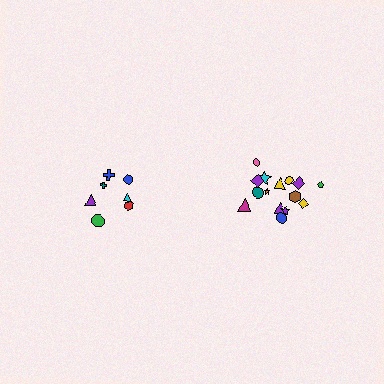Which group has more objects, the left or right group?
The right group.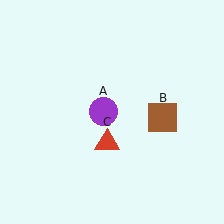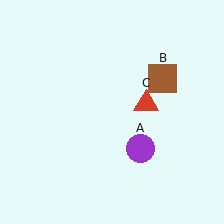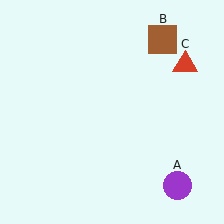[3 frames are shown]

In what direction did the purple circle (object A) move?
The purple circle (object A) moved down and to the right.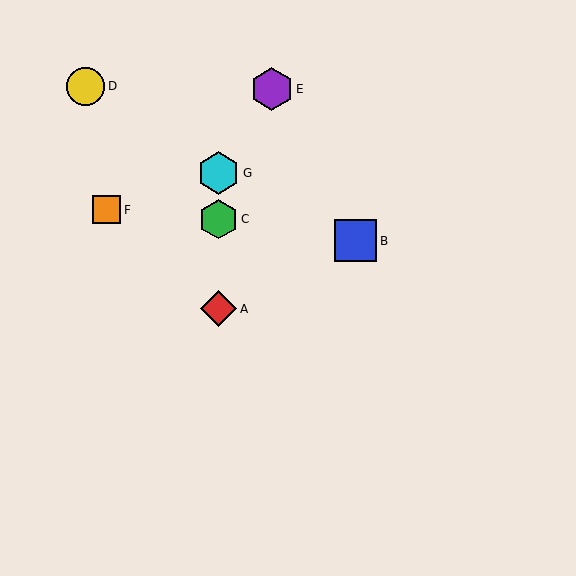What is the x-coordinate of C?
Object C is at x≈219.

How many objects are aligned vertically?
3 objects (A, C, G) are aligned vertically.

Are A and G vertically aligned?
Yes, both are at x≈219.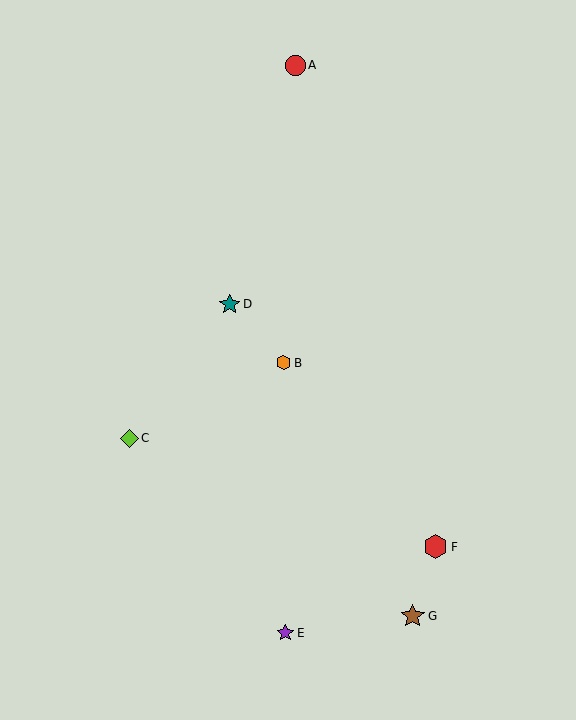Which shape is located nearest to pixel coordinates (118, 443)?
The lime diamond (labeled C) at (129, 438) is nearest to that location.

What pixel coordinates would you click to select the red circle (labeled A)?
Click at (295, 65) to select the red circle A.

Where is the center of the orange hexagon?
The center of the orange hexagon is at (284, 363).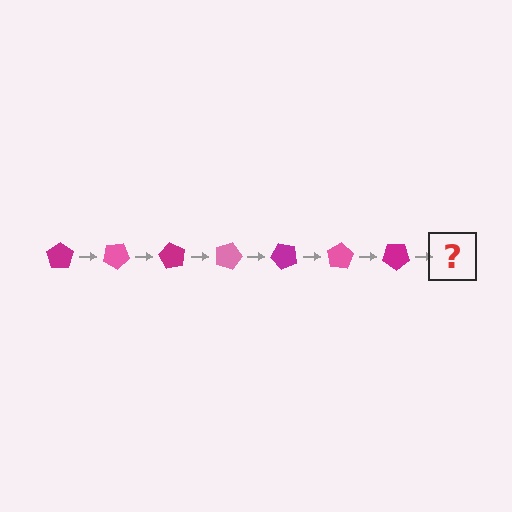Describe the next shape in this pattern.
It should be a pink pentagon, rotated 210 degrees from the start.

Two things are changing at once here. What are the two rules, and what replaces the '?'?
The two rules are that it rotates 30 degrees each step and the color cycles through magenta and pink. The '?' should be a pink pentagon, rotated 210 degrees from the start.